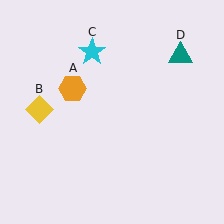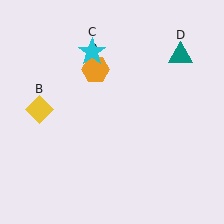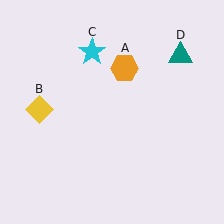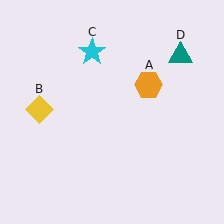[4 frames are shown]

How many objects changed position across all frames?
1 object changed position: orange hexagon (object A).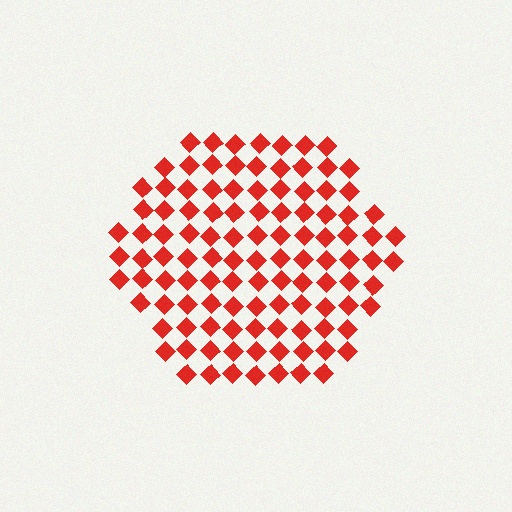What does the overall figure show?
The overall figure shows a hexagon.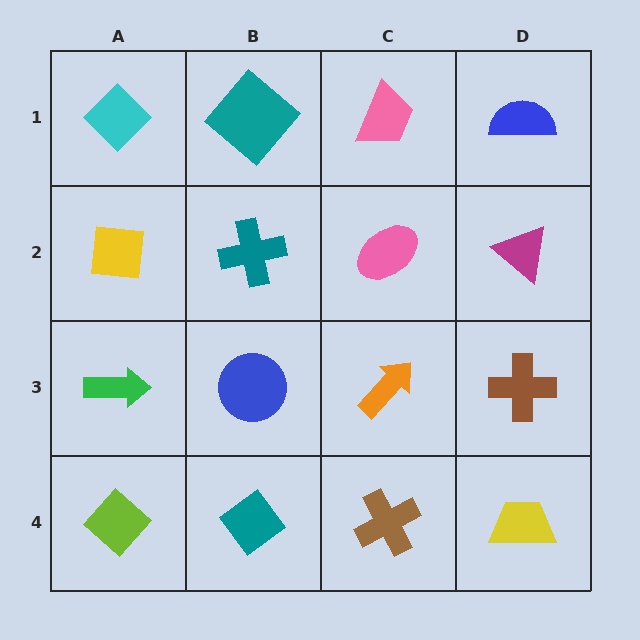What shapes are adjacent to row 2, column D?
A blue semicircle (row 1, column D), a brown cross (row 3, column D), a pink ellipse (row 2, column C).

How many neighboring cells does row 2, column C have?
4.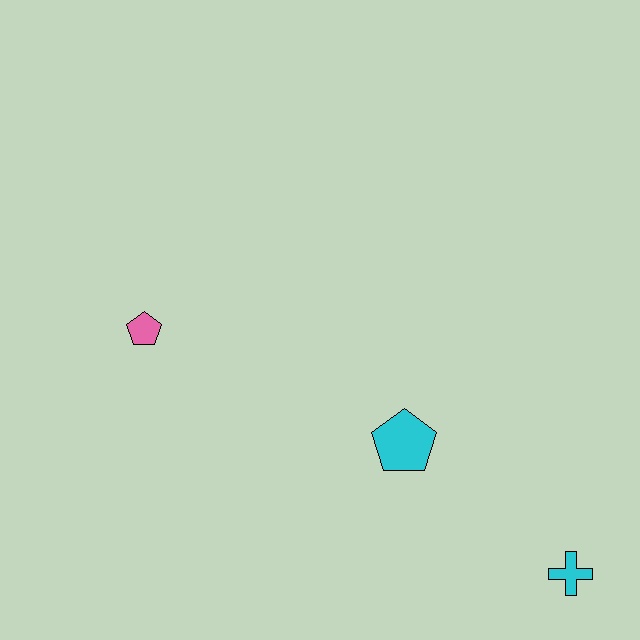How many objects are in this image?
There are 3 objects.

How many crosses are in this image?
There is 1 cross.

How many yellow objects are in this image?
There are no yellow objects.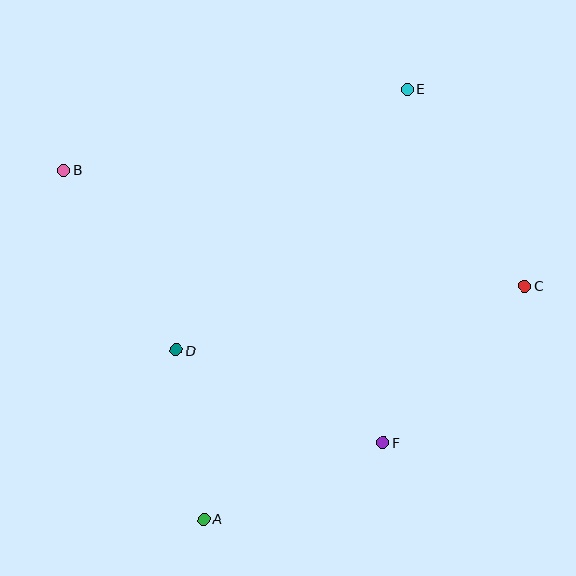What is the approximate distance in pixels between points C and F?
The distance between C and F is approximately 211 pixels.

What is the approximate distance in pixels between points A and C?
The distance between A and C is approximately 397 pixels.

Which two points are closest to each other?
Points A and D are closest to each other.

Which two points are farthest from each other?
Points A and E are farthest from each other.